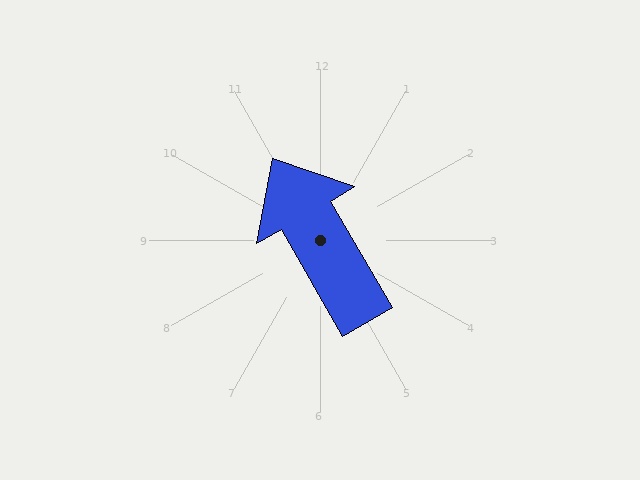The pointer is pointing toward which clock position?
Roughly 11 o'clock.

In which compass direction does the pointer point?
Northwest.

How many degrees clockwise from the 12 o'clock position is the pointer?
Approximately 330 degrees.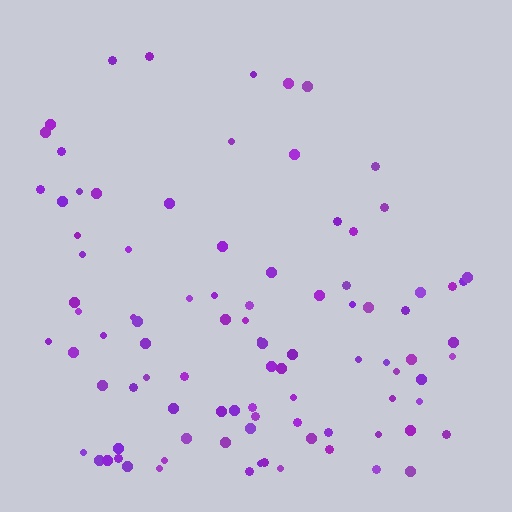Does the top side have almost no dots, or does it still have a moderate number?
Still a moderate number, just noticeably fewer than the bottom.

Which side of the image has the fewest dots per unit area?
The top.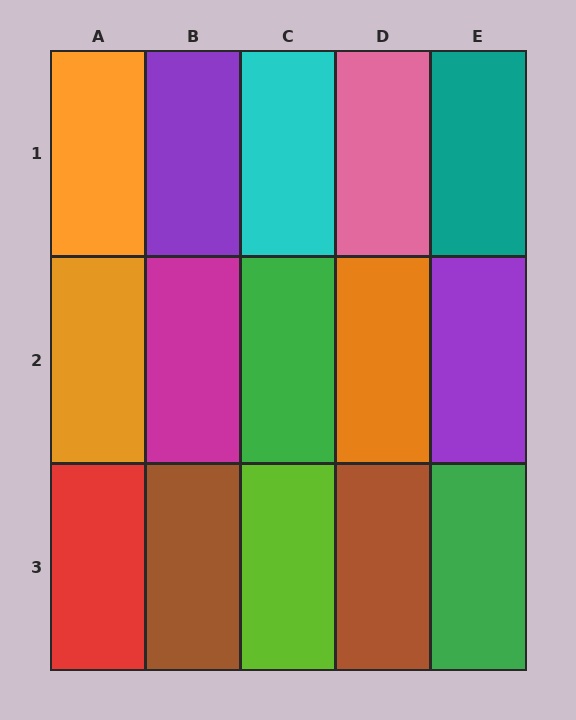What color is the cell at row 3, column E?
Green.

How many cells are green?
2 cells are green.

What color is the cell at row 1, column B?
Purple.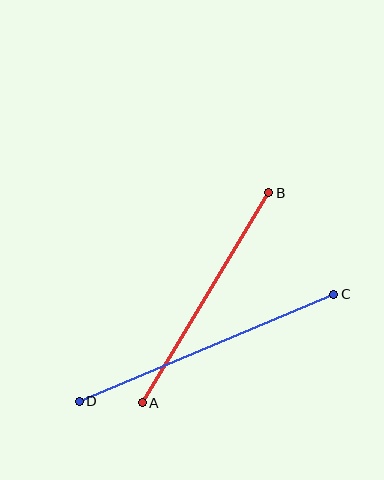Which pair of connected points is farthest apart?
Points C and D are farthest apart.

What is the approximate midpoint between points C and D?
The midpoint is at approximately (207, 348) pixels.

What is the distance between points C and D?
The distance is approximately 276 pixels.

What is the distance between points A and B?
The distance is approximately 245 pixels.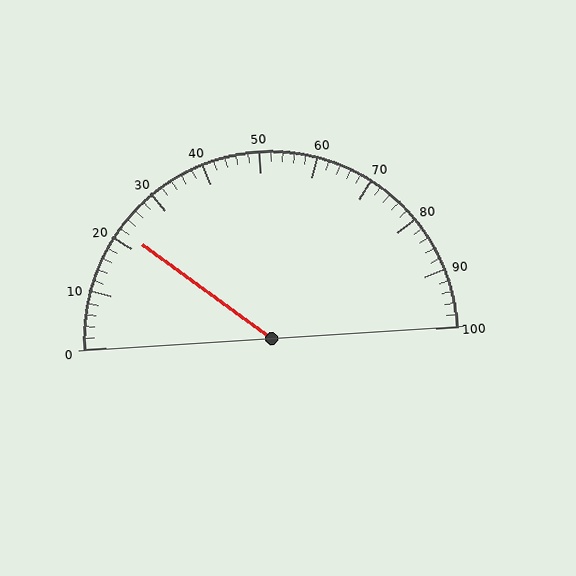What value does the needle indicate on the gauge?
The needle indicates approximately 22.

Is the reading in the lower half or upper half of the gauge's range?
The reading is in the lower half of the range (0 to 100).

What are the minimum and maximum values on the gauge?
The gauge ranges from 0 to 100.